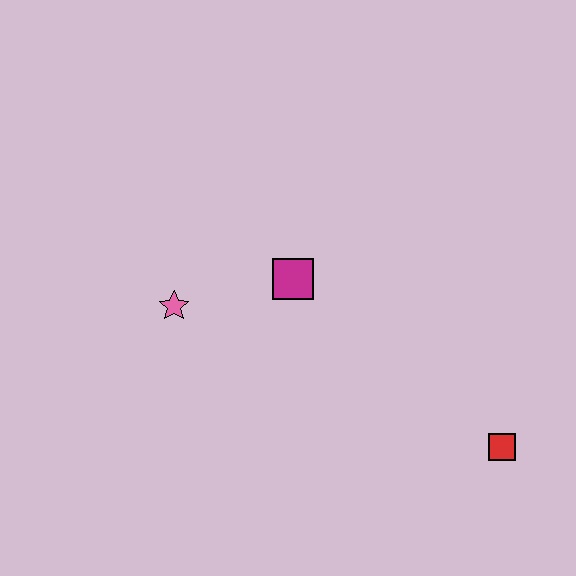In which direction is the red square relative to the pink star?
The red square is to the right of the pink star.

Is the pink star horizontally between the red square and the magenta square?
No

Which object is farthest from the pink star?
The red square is farthest from the pink star.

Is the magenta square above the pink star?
Yes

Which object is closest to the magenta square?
The pink star is closest to the magenta square.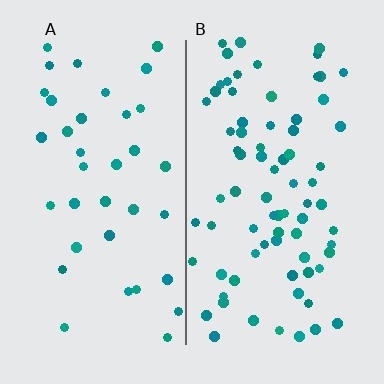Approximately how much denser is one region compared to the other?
Approximately 2.1× — region B over region A.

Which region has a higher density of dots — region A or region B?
B (the right).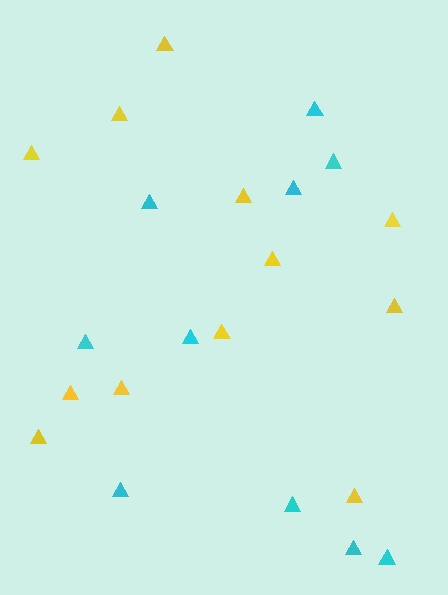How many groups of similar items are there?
There are 2 groups: one group of cyan triangles (10) and one group of yellow triangles (12).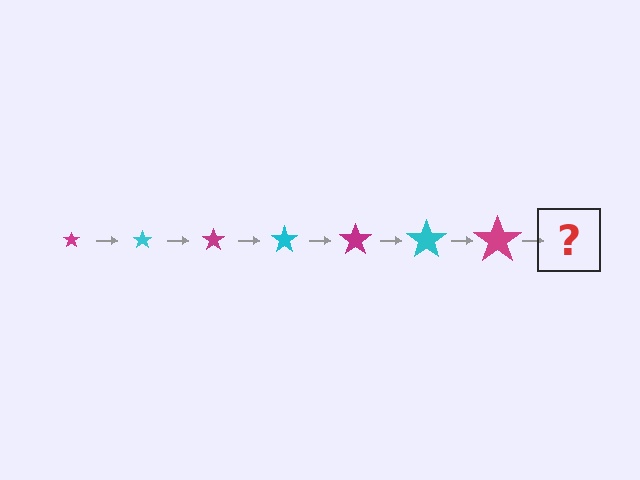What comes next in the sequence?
The next element should be a cyan star, larger than the previous one.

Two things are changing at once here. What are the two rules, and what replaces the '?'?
The two rules are that the star grows larger each step and the color cycles through magenta and cyan. The '?' should be a cyan star, larger than the previous one.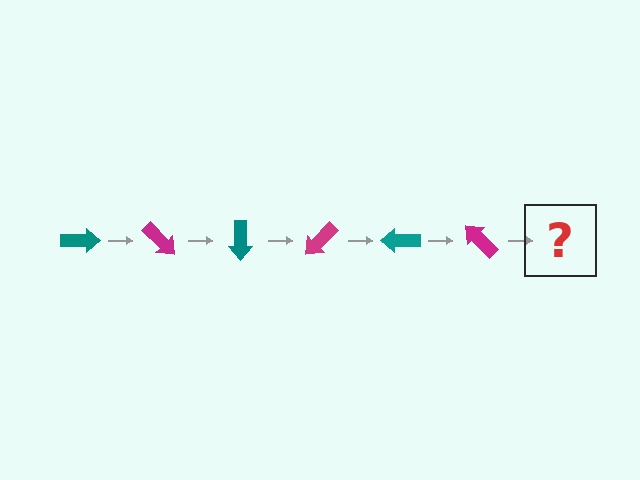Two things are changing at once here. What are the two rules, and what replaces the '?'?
The two rules are that it rotates 45 degrees each step and the color cycles through teal and magenta. The '?' should be a teal arrow, rotated 270 degrees from the start.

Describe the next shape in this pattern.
It should be a teal arrow, rotated 270 degrees from the start.